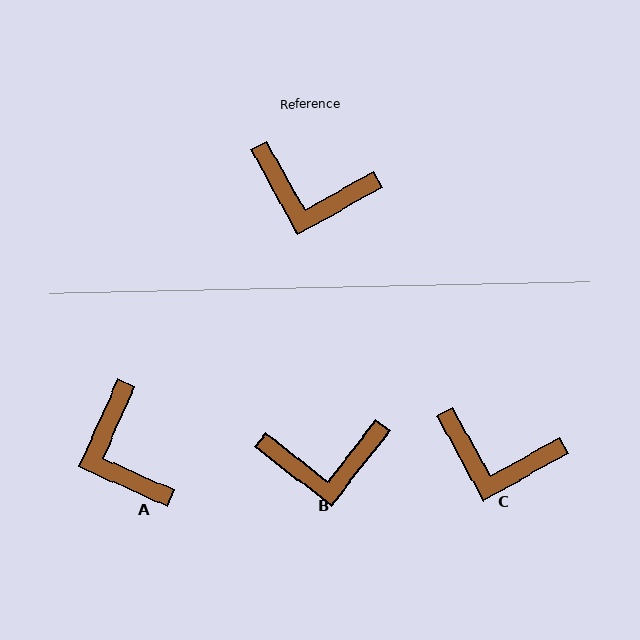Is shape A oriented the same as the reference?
No, it is off by about 53 degrees.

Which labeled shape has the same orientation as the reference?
C.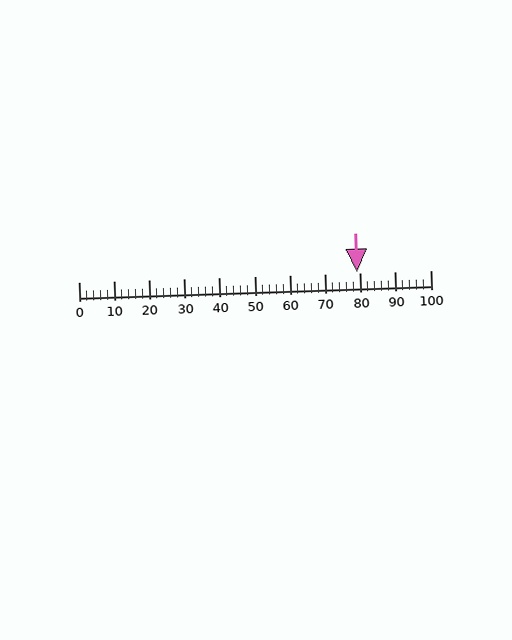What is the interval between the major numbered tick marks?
The major tick marks are spaced 10 units apart.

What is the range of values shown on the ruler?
The ruler shows values from 0 to 100.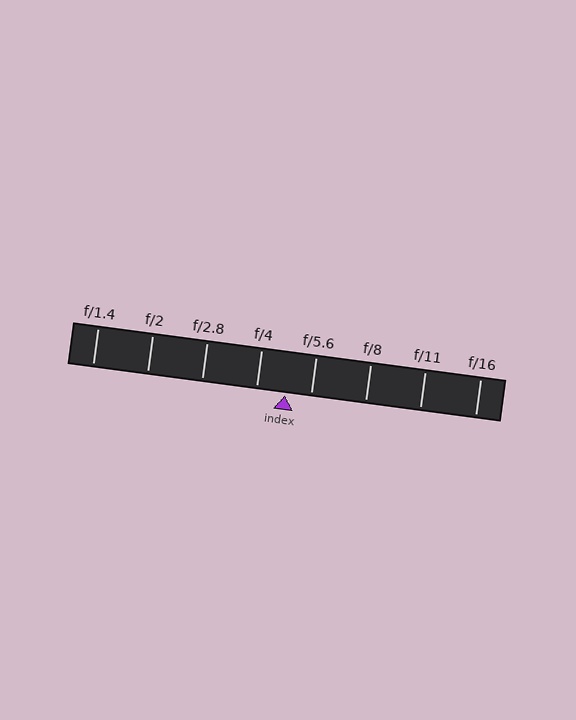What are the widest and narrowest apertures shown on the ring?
The widest aperture shown is f/1.4 and the narrowest is f/16.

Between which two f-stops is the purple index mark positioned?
The index mark is between f/4 and f/5.6.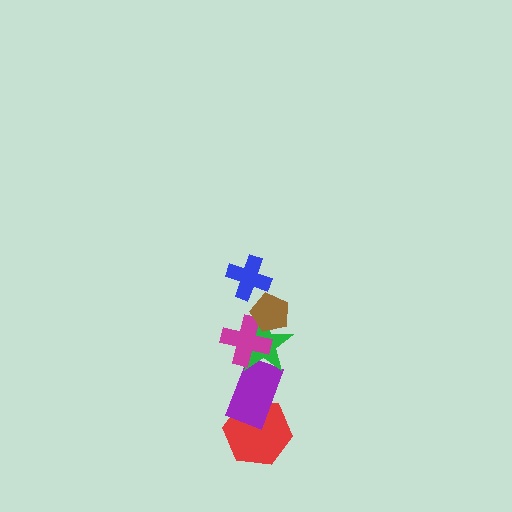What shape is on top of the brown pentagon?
The blue cross is on top of the brown pentagon.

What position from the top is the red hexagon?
The red hexagon is 6th from the top.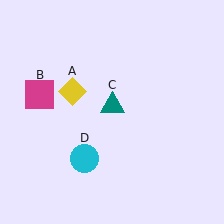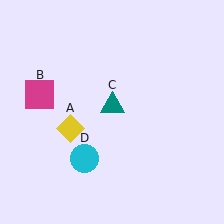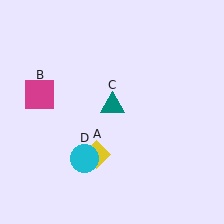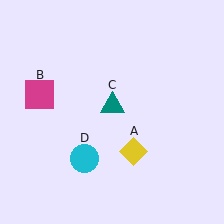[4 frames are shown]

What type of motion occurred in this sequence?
The yellow diamond (object A) rotated counterclockwise around the center of the scene.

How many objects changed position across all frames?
1 object changed position: yellow diamond (object A).